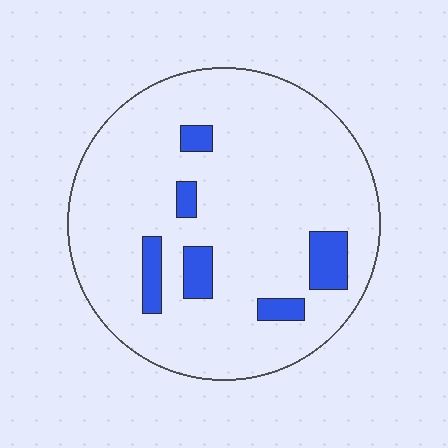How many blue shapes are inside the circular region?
6.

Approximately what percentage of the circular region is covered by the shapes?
Approximately 10%.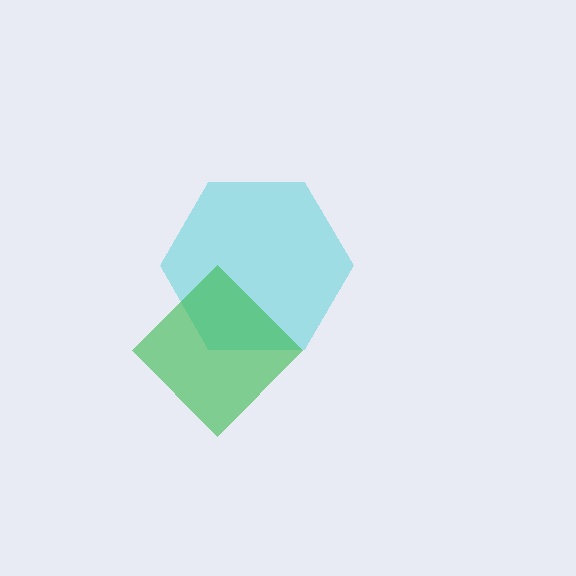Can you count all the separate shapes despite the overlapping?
Yes, there are 2 separate shapes.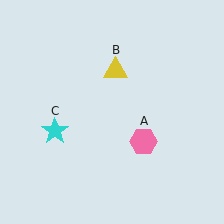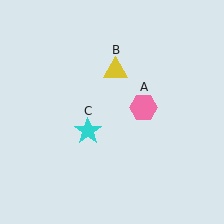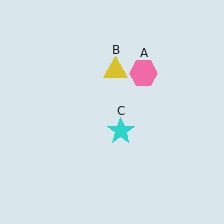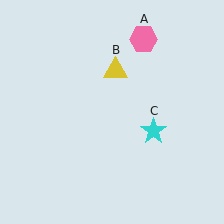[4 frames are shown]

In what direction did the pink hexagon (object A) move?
The pink hexagon (object A) moved up.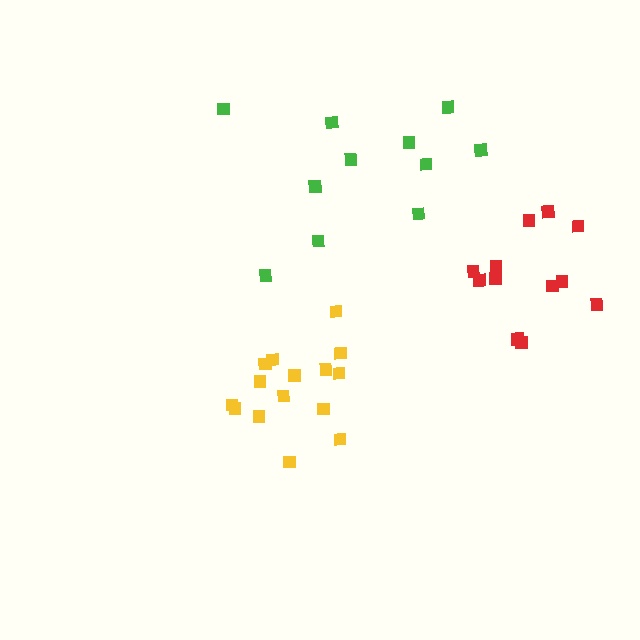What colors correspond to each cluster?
The clusters are colored: yellow, green, red.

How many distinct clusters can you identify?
There are 3 distinct clusters.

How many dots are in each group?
Group 1: 15 dots, Group 2: 11 dots, Group 3: 12 dots (38 total).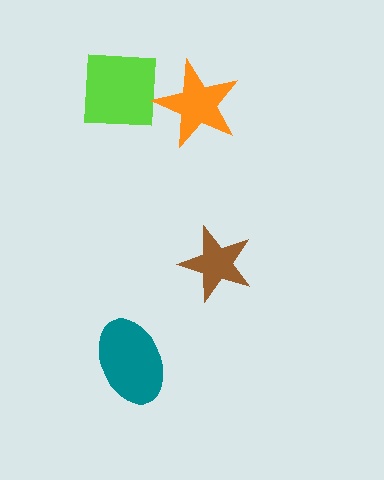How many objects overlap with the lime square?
1 object overlaps with the lime square.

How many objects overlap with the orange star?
1 object overlaps with the orange star.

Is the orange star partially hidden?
No, no other shape covers it.